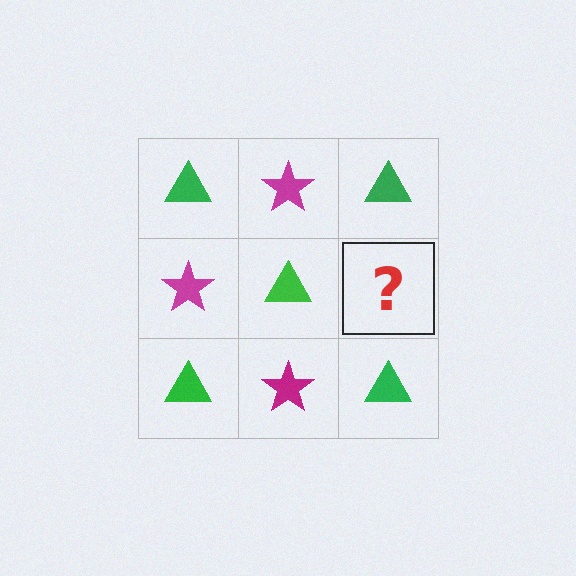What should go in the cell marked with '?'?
The missing cell should contain a magenta star.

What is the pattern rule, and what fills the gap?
The rule is that it alternates green triangle and magenta star in a checkerboard pattern. The gap should be filled with a magenta star.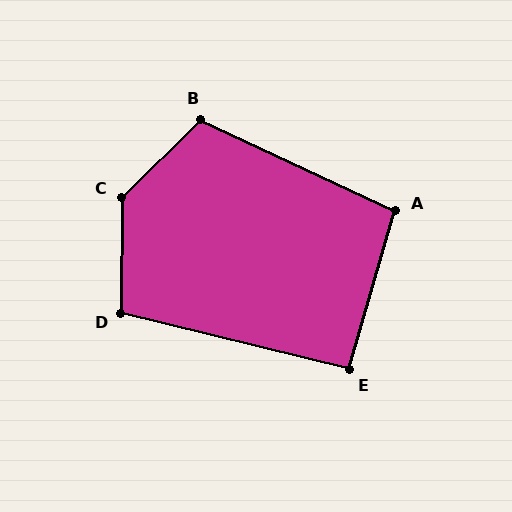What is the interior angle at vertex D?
Approximately 103 degrees (obtuse).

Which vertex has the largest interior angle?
C, at approximately 134 degrees.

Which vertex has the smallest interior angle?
E, at approximately 93 degrees.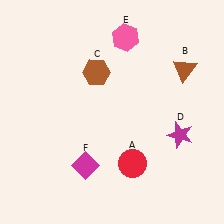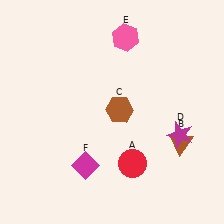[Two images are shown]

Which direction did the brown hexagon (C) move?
The brown hexagon (C) moved down.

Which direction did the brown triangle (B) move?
The brown triangle (B) moved down.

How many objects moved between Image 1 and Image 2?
2 objects moved between the two images.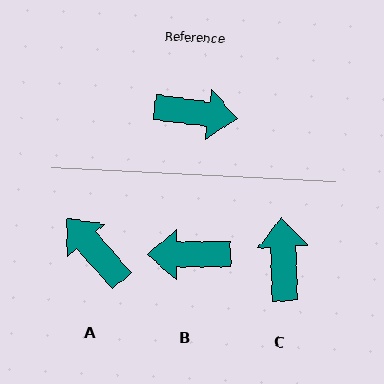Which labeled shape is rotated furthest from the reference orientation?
B, about 172 degrees away.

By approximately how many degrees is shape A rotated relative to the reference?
Approximately 139 degrees counter-clockwise.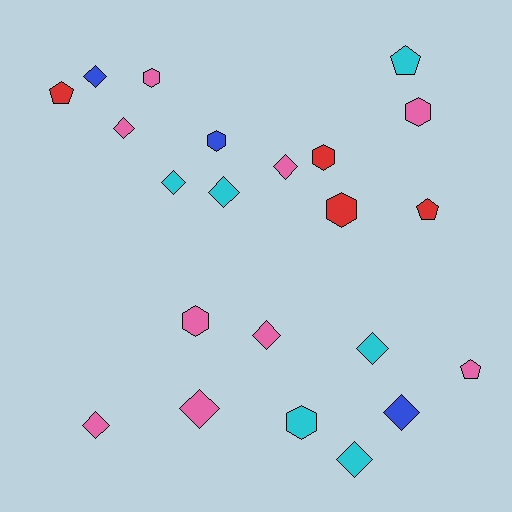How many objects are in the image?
There are 22 objects.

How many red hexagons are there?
There are 2 red hexagons.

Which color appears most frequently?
Pink, with 9 objects.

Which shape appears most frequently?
Diamond, with 11 objects.